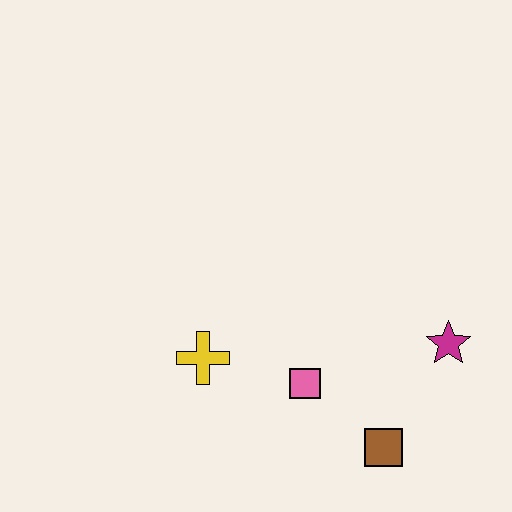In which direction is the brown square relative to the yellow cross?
The brown square is to the right of the yellow cross.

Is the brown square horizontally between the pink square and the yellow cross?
No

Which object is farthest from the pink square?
The magenta star is farthest from the pink square.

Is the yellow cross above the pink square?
Yes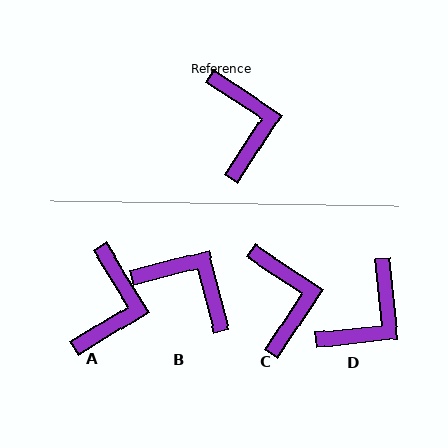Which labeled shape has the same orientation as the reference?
C.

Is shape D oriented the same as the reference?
No, it is off by about 51 degrees.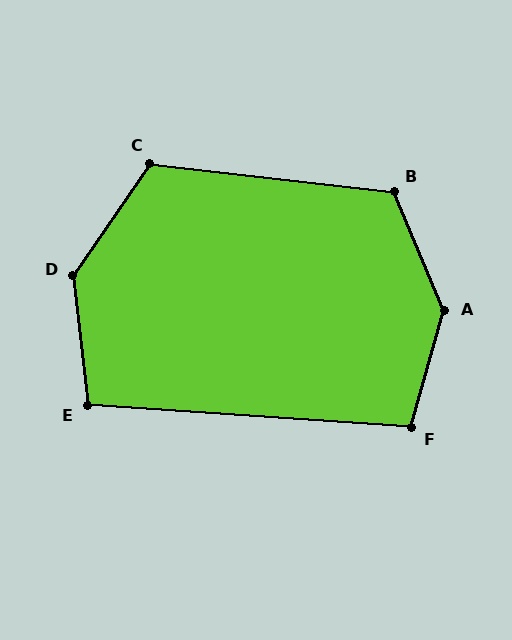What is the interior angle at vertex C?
Approximately 118 degrees (obtuse).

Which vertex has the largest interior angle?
A, at approximately 141 degrees.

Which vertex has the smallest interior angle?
E, at approximately 100 degrees.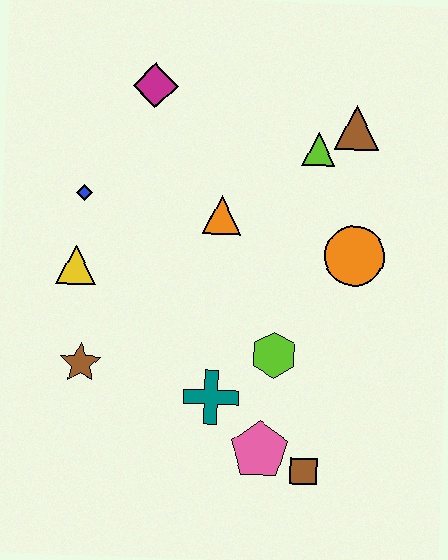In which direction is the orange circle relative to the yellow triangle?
The orange circle is to the right of the yellow triangle.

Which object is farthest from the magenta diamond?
The brown square is farthest from the magenta diamond.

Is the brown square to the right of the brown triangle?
No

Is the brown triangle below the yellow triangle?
No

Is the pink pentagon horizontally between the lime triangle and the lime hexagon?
No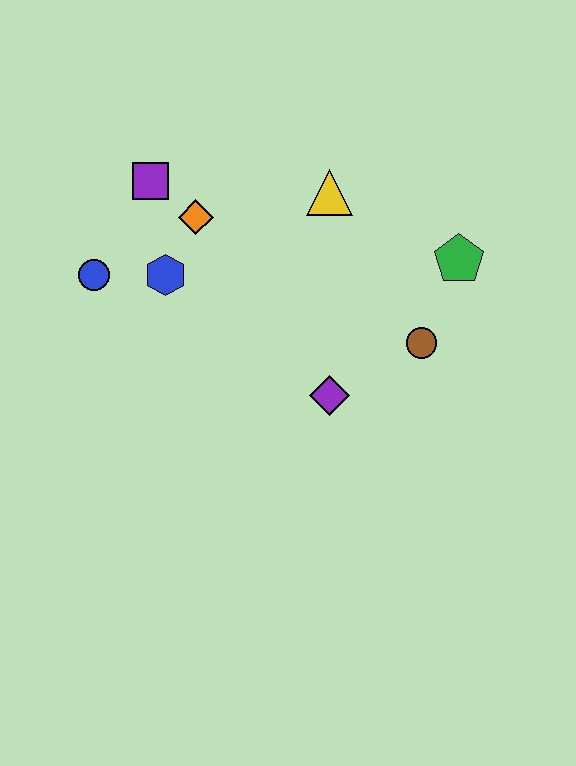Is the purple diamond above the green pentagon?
No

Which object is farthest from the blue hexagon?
The green pentagon is farthest from the blue hexagon.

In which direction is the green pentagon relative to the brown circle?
The green pentagon is above the brown circle.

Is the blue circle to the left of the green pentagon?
Yes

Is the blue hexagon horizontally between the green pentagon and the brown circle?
No